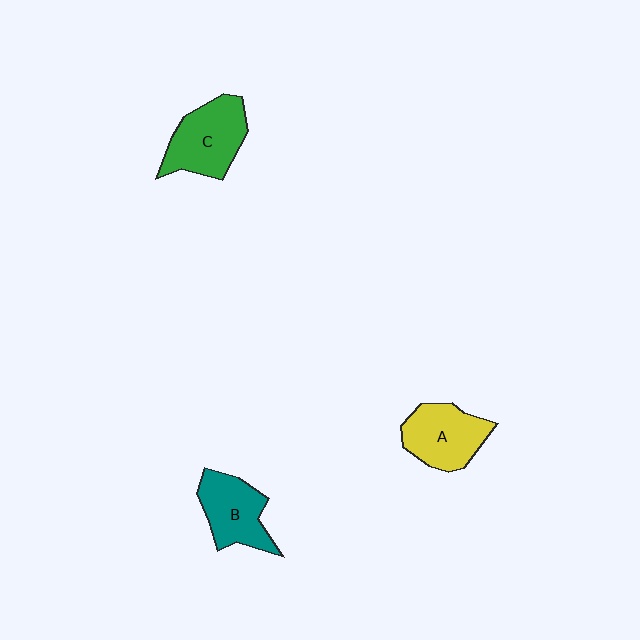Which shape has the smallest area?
Shape B (teal).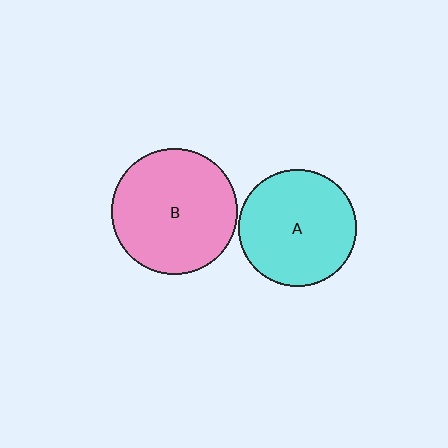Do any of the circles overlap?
No, none of the circles overlap.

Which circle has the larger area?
Circle B (pink).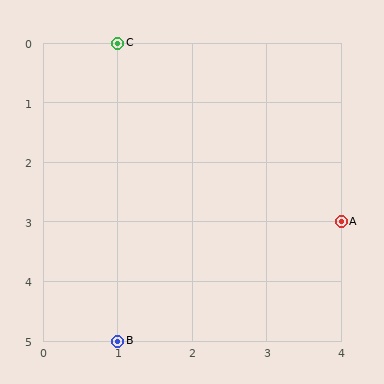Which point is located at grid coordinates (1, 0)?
Point C is at (1, 0).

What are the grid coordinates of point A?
Point A is at grid coordinates (4, 3).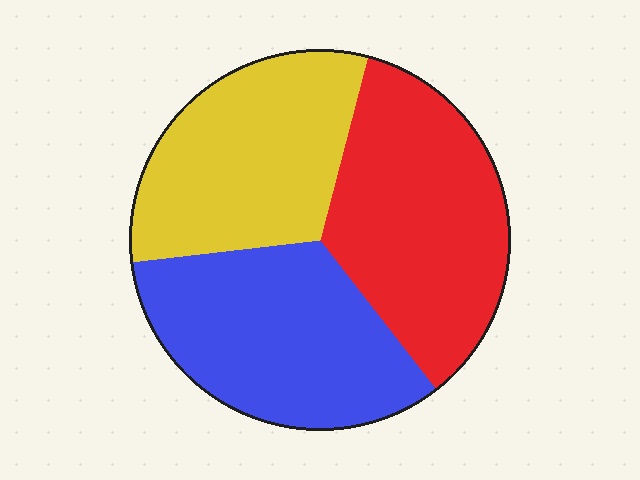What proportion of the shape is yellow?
Yellow takes up between a sixth and a third of the shape.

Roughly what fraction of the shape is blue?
Blue covers around 35% of the shape.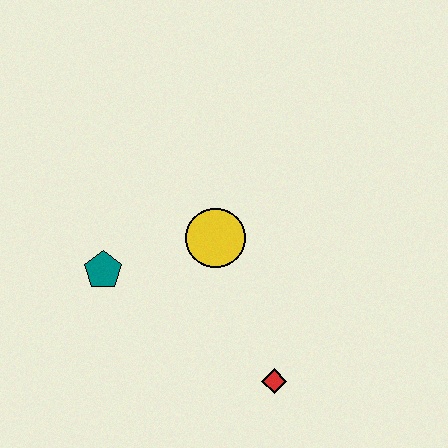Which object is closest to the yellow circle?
The teal pentagon is closest to the yellow circle.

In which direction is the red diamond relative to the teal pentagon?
The red diamond is to the right of the teal pentagon.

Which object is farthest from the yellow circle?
The red diamond is farthest from the yellow circle.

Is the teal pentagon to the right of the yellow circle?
No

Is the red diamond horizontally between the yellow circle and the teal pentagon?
No